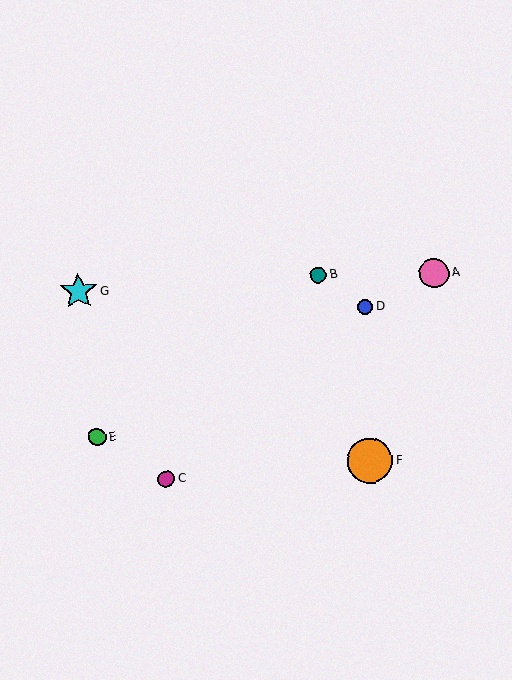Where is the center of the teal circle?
The center of the teal circle is at (318, 275).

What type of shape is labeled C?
Shape C is a magenta circle.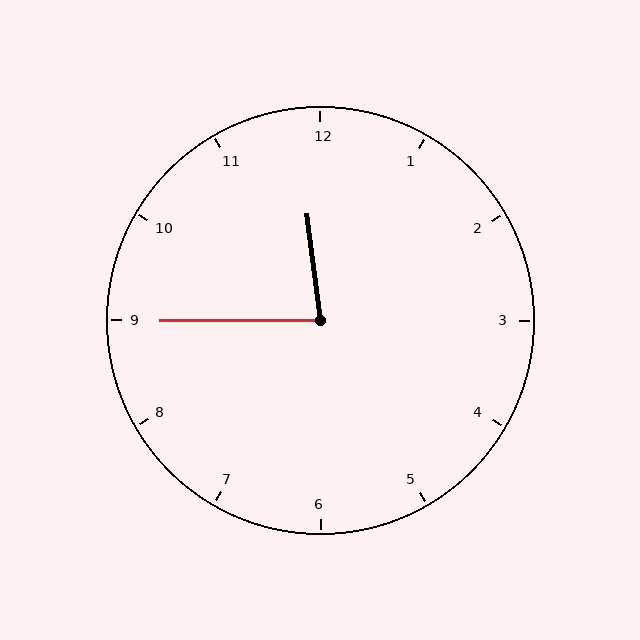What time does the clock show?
11:45.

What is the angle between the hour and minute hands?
Approximately 82 degrees.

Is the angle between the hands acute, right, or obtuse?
It is acute.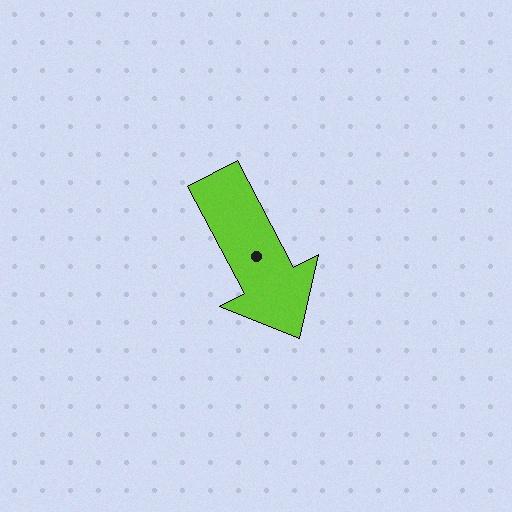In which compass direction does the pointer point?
Southeast.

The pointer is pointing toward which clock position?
Roughly 5 o'clock.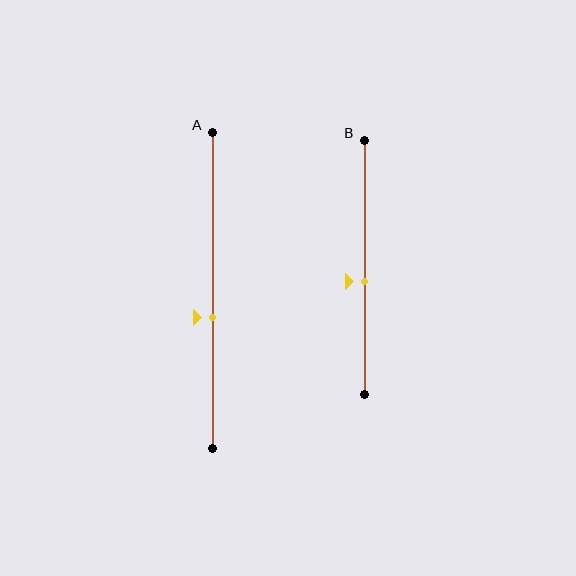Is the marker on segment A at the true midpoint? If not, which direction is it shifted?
No, the marker on segment A is shifted downward by about 9% of the segment length.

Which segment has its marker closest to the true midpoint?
Segment B has its marker closest to the true midpoint.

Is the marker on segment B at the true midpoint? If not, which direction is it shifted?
No, the marker on segment B is shifted downward by about 6% of the segment length.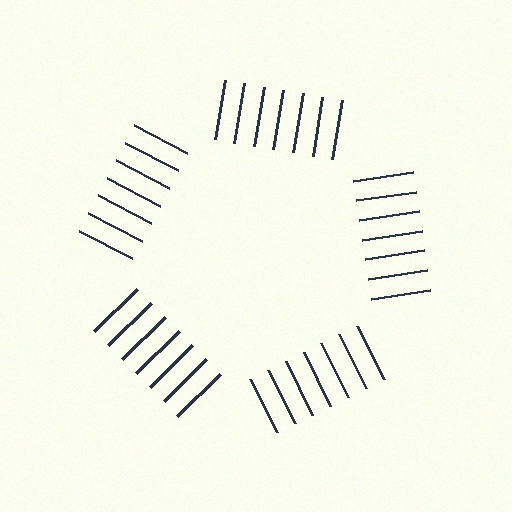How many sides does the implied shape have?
5 sides — the line-ends trace a pentagon.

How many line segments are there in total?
35 — 7 along each of the 5 edges.